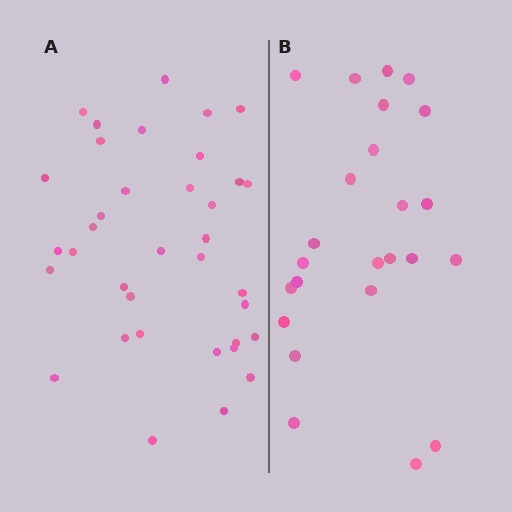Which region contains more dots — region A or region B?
Region A (the left region) has more dots.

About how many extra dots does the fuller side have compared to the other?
Region A has roughly 12 or so more dots than region B.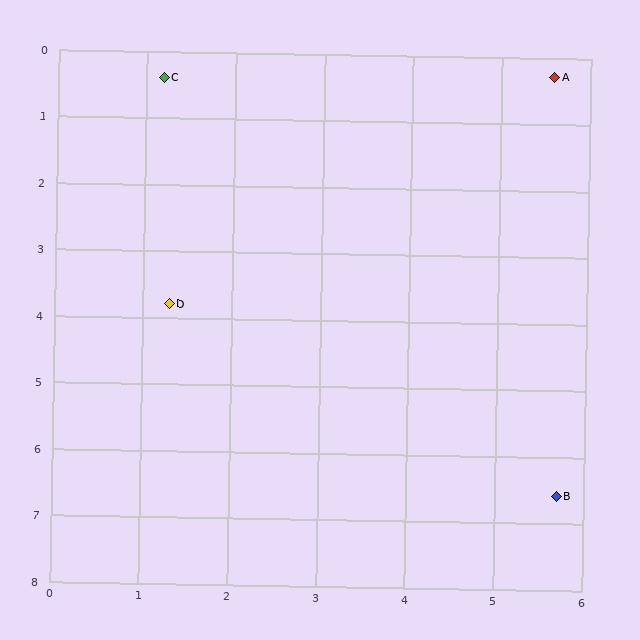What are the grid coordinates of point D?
Point D is at approximately (1.3, 3.8).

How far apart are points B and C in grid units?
Points B and C are about 7.7 grid units apart.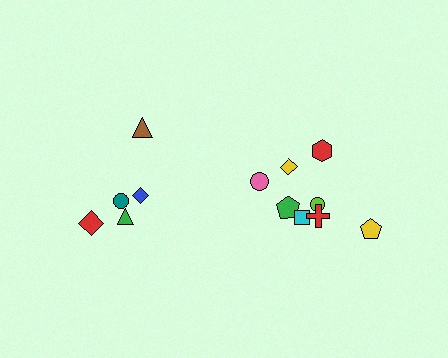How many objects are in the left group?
There are 5 objects.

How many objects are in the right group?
There are 8 objects.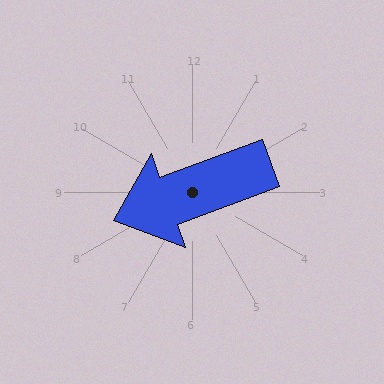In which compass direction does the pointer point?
West.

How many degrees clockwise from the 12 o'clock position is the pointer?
Approximately 250 degrees.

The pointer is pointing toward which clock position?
Roughly 8 o'clock.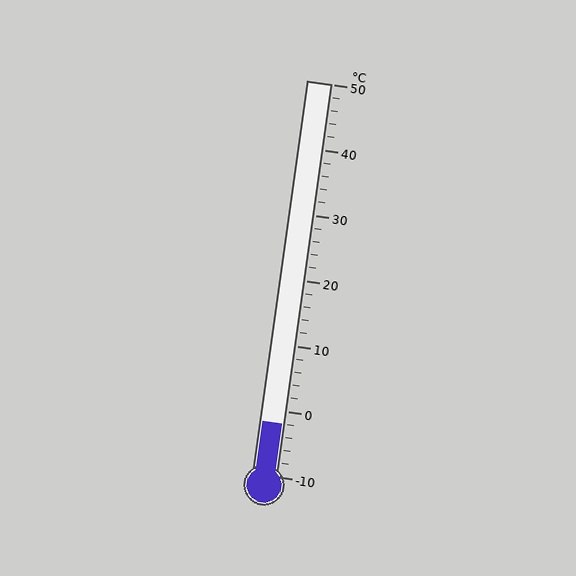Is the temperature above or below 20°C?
The temperature is below 20°C.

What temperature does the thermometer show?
The thermometer shows approximately -2°C.